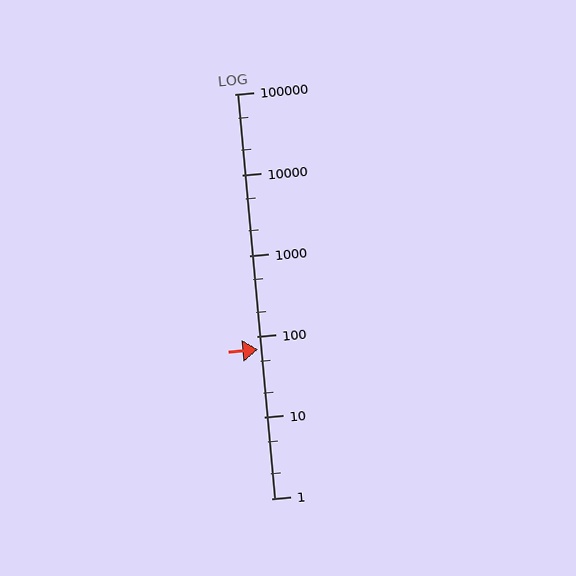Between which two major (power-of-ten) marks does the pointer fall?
The pointer is between 10 and 100.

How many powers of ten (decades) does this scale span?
The scale spans 5 decades, from 1 to 100000.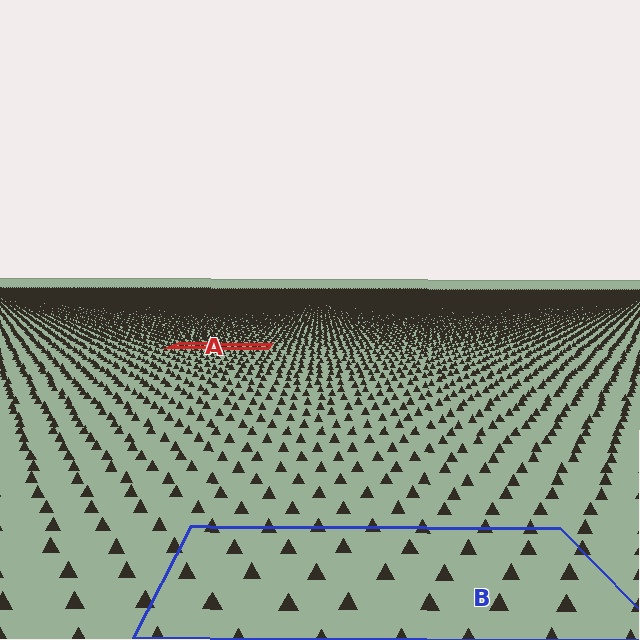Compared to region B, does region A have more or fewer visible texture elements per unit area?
Region A has more texture elements per unit area — they are packed more densely because it is farther away.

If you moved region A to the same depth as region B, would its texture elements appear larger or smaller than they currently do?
They would appear larger. At a closer depth, the same texture elements are projected at a bigger on-screen size.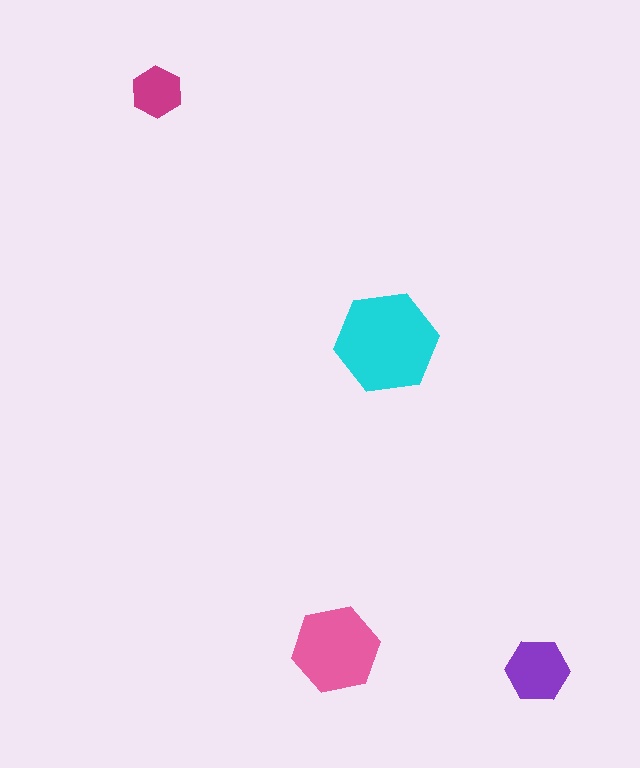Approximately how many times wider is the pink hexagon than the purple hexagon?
About 1.5 times wider.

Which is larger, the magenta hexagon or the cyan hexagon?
The cyan one.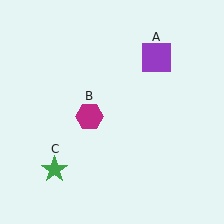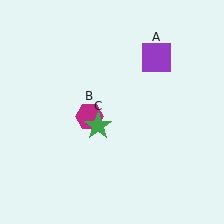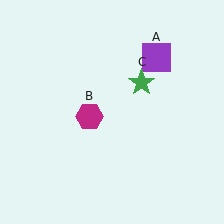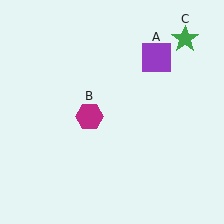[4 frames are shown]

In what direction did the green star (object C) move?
The green star (object C) moved up and to the right.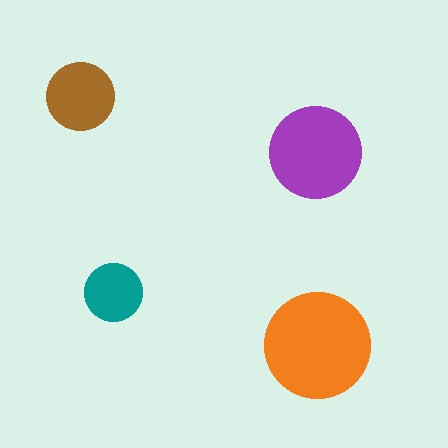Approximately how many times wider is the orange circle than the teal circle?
About 2 times wider.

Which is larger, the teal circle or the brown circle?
The brown one.